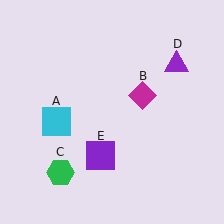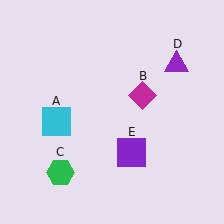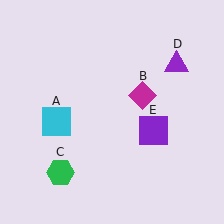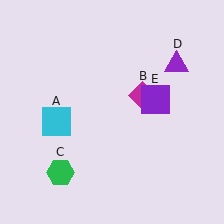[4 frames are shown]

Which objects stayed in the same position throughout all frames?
Cyan square (object A) and magenta diamond (object B) and green hexagon (object C) and purple triangle (object D) remained stationary.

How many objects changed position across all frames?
1 object changed position: purple square (object E).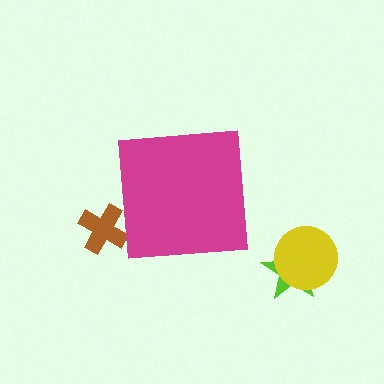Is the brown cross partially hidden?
Yes, the brown cross is partially hidden behind the magenta square.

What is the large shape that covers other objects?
A magenta square.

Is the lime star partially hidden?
No, the lime star is fully visible.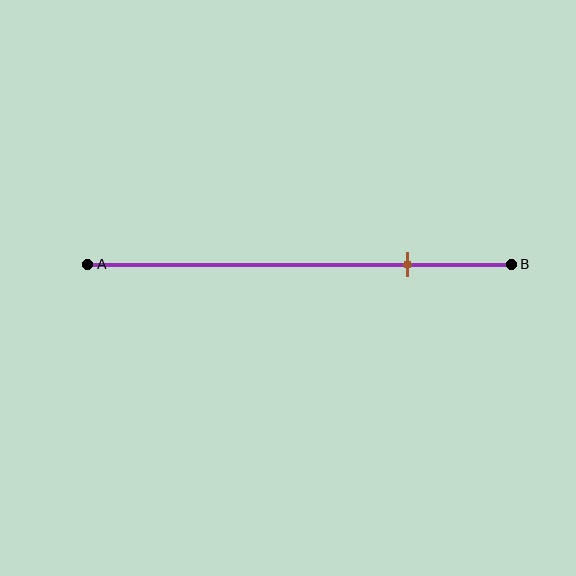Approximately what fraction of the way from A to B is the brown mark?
The brown mark is approximately 75% of the way from A to B.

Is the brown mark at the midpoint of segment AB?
No, the mark is at about 75% from A, not at the 50% midpoint.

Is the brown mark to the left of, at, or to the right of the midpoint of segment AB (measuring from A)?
The brown mark is to the right of the midpoint of segment AB.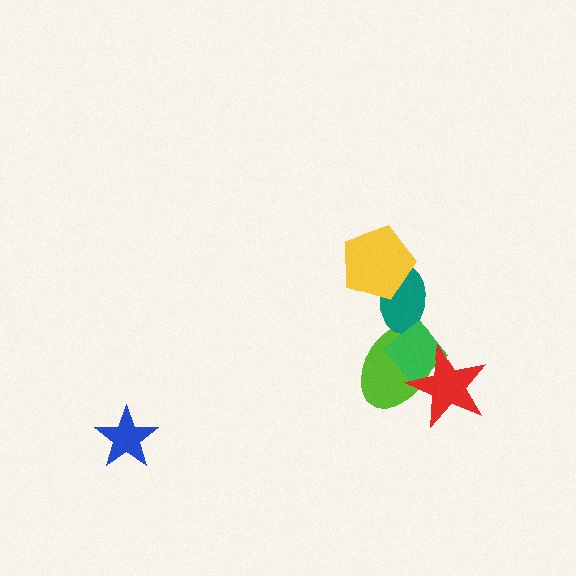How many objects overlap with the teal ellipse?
3 objects overlap with the teal ellipse.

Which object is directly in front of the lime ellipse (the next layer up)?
The teal ellipse is directly in front of the lime ellipse.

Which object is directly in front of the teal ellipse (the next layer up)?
The green diamond is directly in front of the teal ellipse.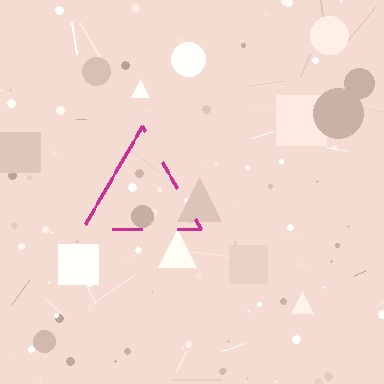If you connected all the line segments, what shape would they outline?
They would outline a triangle.